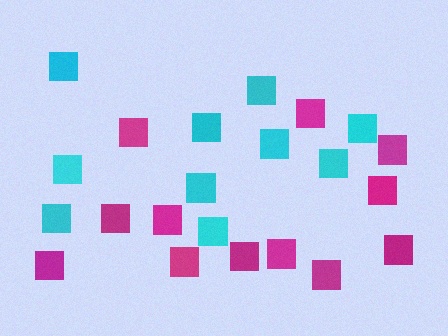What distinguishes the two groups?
There are 2 groups: one group of magenta squares (12) and one group of cyan squares (10).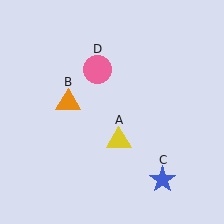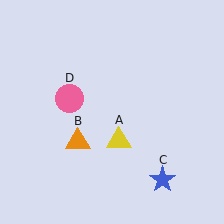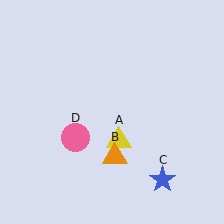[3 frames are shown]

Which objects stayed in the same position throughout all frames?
Yellow triangle (object A) and blue star (object C) remained stationary.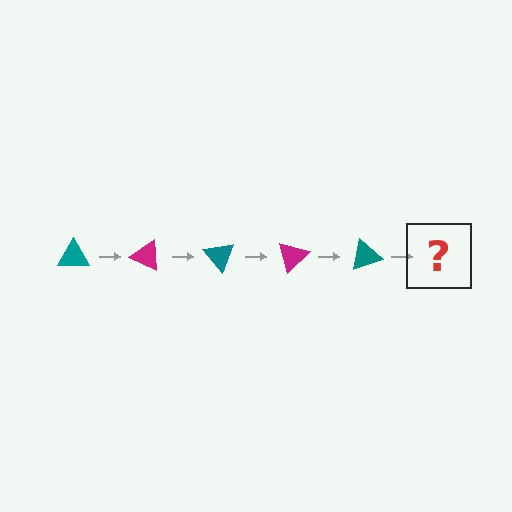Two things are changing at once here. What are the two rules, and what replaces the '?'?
The two rules are that it rotates 25 degrees each step and the color cycles through teal and magenta. The '?' should be a magenta triangle, rotated 125 degrees from the start.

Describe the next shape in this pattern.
It should be a magenta triangle, rotated 125 degrees from the start.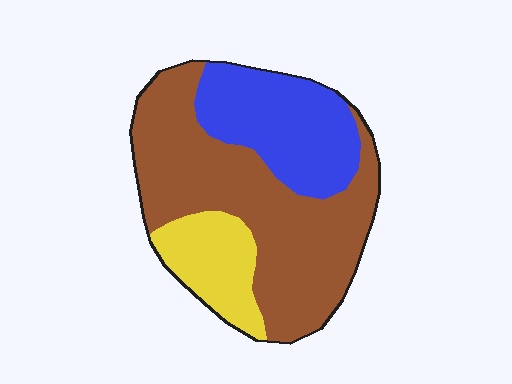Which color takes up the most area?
Brown, at roughly 55%.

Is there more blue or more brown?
Brown.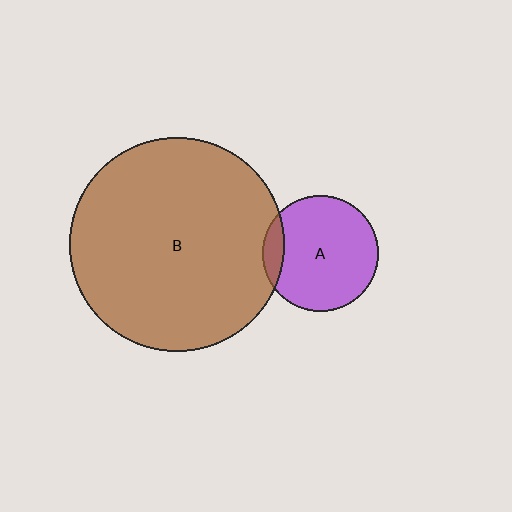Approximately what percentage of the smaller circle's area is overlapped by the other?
Approximately 10%.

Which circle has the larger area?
Circle B (brown).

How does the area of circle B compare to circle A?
Approximately 3.4 times.